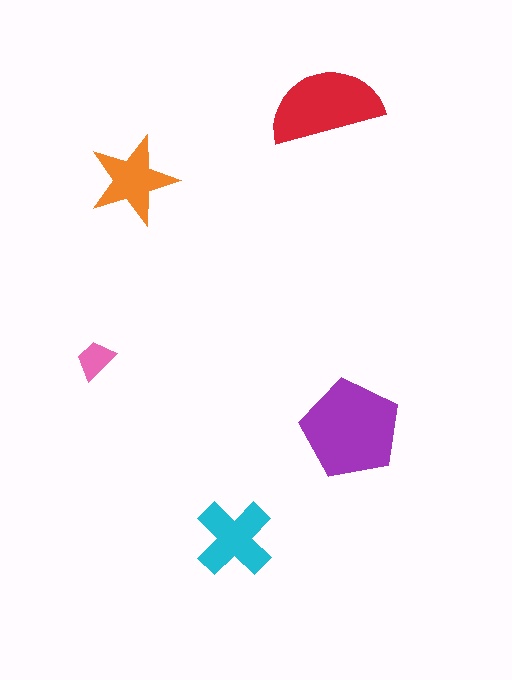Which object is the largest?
The purple pentagon.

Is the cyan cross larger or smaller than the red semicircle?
Smaller.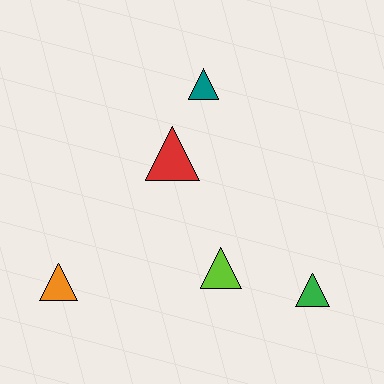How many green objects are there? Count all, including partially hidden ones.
There is 1 green object.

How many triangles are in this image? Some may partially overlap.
There are 5 triangles.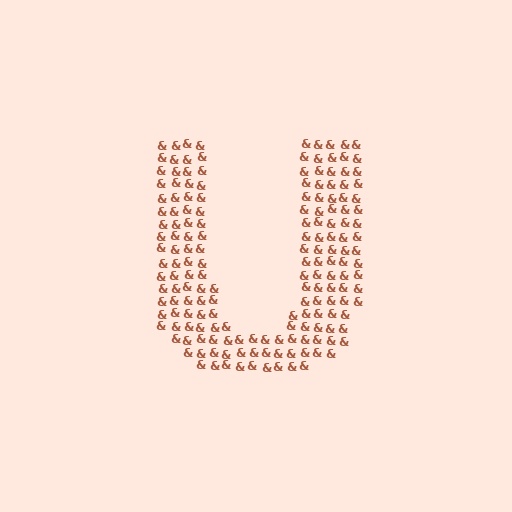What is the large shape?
The large shape is the letter U.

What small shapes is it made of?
It is made of small ampersands.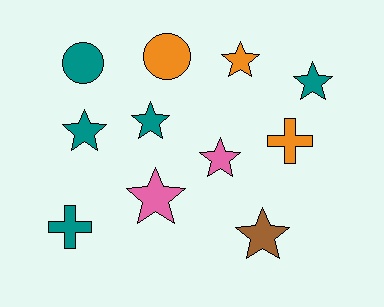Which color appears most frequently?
Teal, with 5 objects.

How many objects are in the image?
There are 11 objects.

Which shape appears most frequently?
Star, with 7 objects.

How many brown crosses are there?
There are no brown crosses.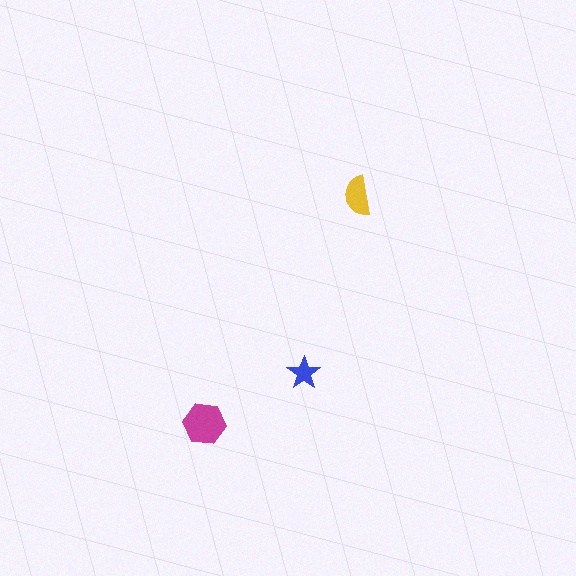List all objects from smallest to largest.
The blue star, the yellow semicircle, the magenta hexagon.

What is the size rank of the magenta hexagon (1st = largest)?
1st.